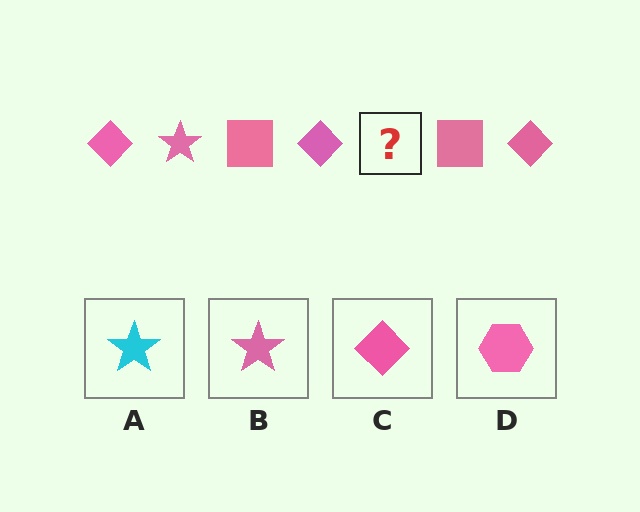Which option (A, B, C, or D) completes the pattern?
B.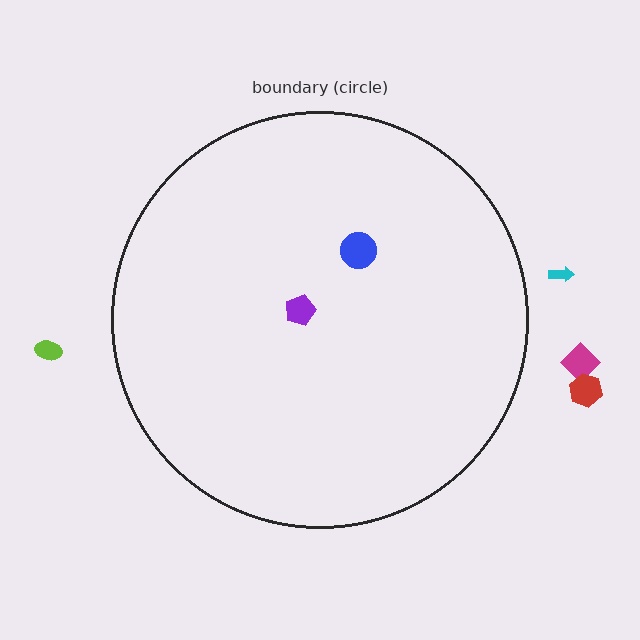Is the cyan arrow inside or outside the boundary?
Outside.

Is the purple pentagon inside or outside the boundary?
Inside.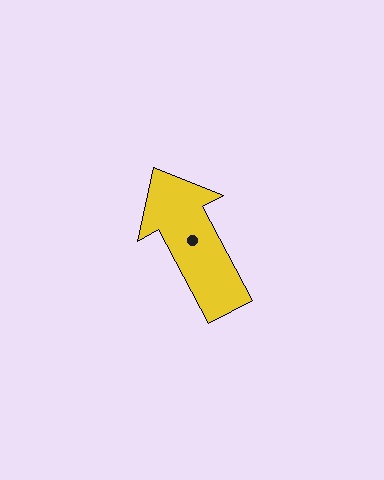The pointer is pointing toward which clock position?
Roughly 11 o'clock.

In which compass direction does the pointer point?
Northwest.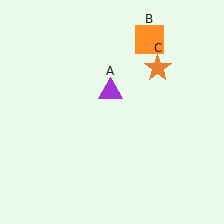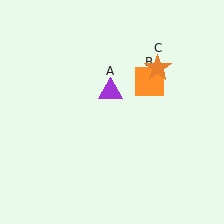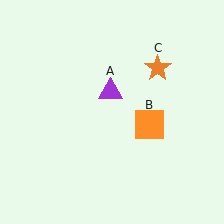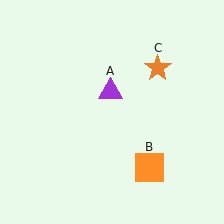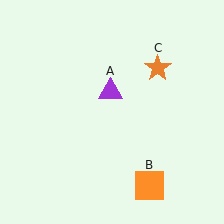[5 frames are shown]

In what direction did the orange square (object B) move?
The orange square (object B) moved down.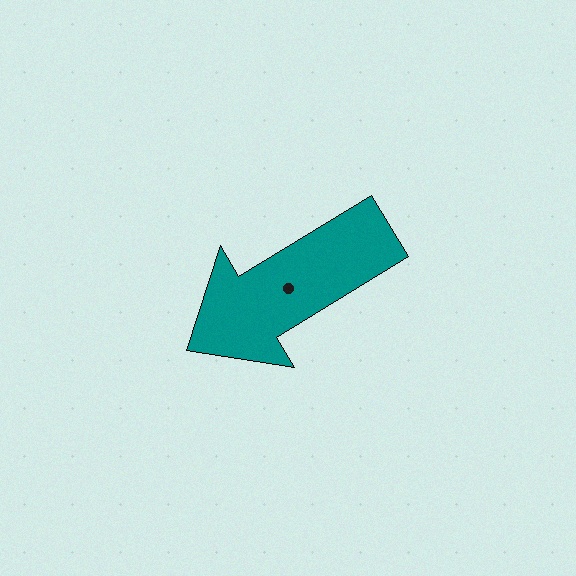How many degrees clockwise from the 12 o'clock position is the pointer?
Approximately 239 degrees.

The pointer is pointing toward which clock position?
Roughly 8 o'clock.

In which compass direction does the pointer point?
Southwest.